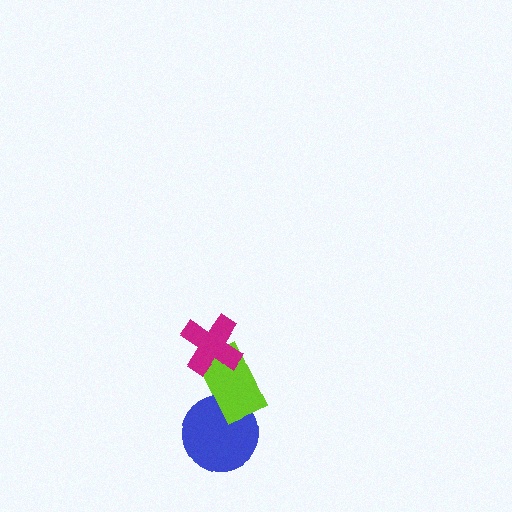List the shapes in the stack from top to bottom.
From top to bottom: the magenta cross, the lime rectangle, the blue circle.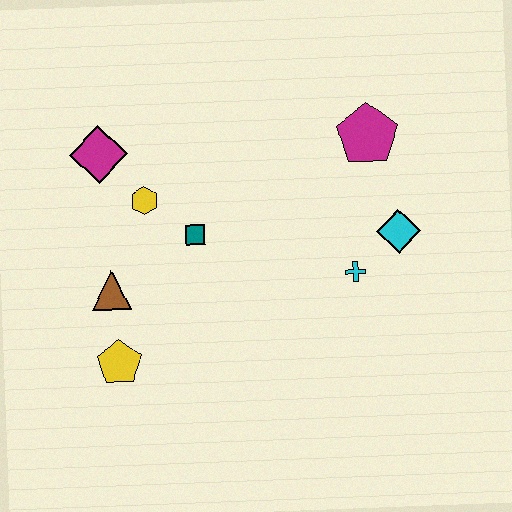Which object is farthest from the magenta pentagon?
The yellow pentagon is farthest from the magenta pentagon.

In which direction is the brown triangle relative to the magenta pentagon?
The brown triangle is to the left of the magenta pentagon.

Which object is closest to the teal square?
The yellow hexagon is closest to the teal square.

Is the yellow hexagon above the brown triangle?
Yes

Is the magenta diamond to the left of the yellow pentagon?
Yes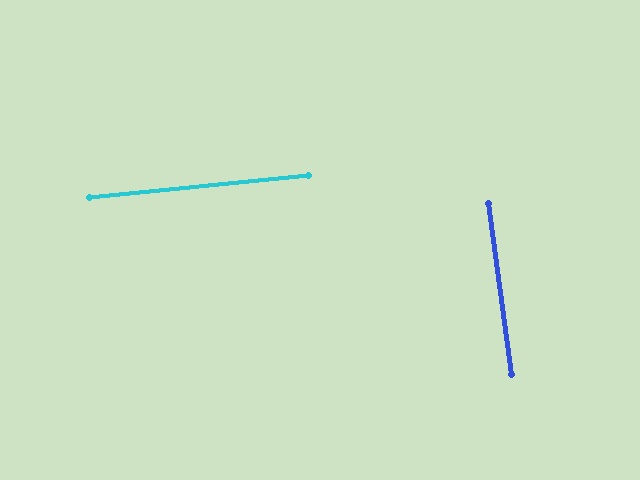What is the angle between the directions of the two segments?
Approximately 88 degrees.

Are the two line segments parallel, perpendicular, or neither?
Perpendicular — they meet at approximately 88°.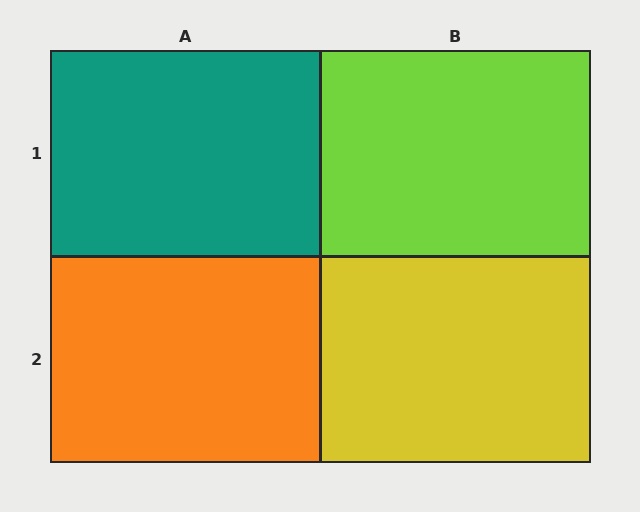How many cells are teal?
1 cell is teal.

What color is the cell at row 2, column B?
Yellow.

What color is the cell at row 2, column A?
Orange.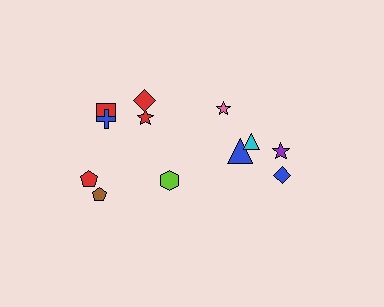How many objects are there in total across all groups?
There are 12 objects.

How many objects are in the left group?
There are 7 objects.